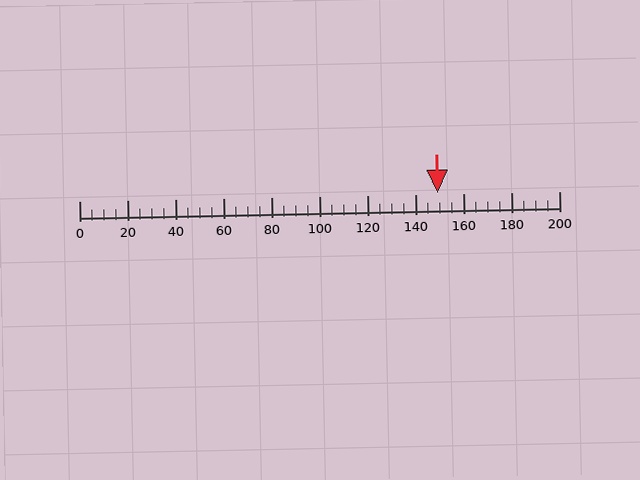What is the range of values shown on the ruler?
The ruler shows values from 0 to 200.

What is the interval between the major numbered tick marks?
The major tick marks are spaced 20 units apart.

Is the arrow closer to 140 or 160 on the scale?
The arrow is closer to 140.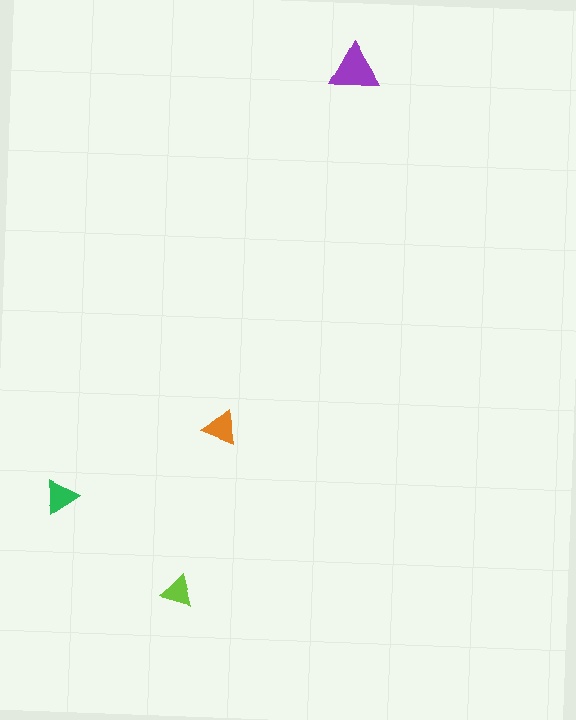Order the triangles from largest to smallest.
the purple one, the orange one, the green one, the lime one.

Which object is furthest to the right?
The purple triangle is rightmost.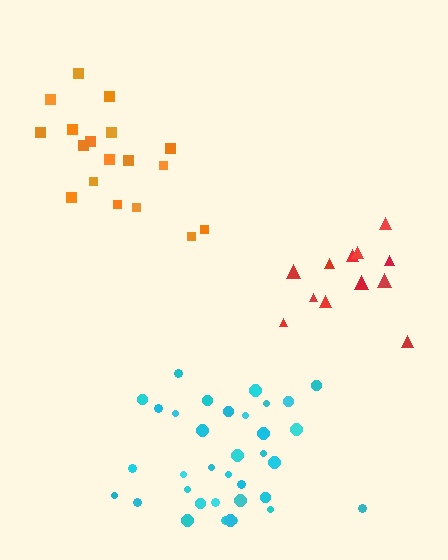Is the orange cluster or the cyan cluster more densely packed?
Cyan.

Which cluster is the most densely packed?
Cyan.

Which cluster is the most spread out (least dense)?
Red.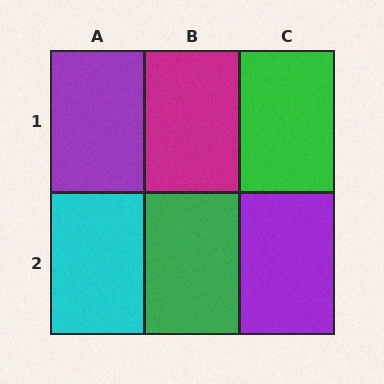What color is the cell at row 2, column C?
Purple.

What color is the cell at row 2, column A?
Cyan.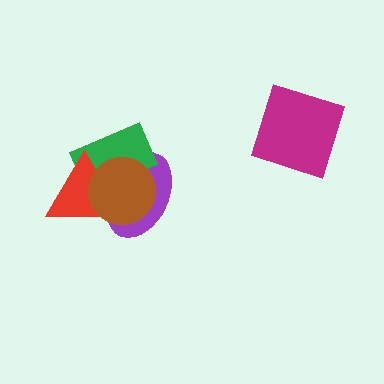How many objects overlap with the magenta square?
0 objects overlap with the magenta square.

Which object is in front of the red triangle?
The brown circle is in front of the red triangle.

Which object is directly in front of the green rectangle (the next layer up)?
The red triangle is directly in front of the green rectangle.